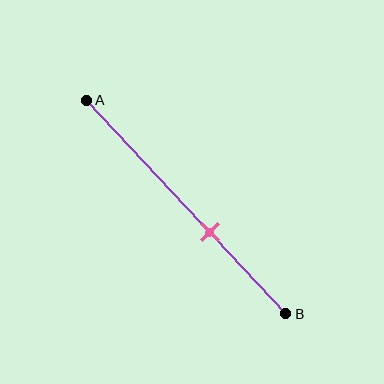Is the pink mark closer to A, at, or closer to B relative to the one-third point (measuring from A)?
The pink mark is closer to point B than the one-third point of segment AB.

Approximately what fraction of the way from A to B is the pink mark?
The pink mark is approximately 60% of the way from A to B.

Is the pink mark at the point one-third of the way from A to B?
No, the mark is at about 60% from A, not at the 33% one-third point.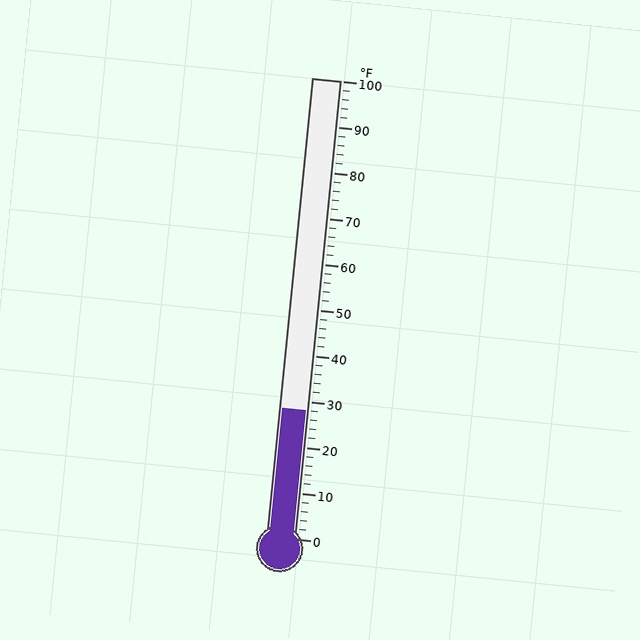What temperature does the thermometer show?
The thermometer shows approximately 28°F.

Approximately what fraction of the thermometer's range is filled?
The thermometer is filled to approximately 30% of its range.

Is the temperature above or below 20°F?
The temperature is above 20°F.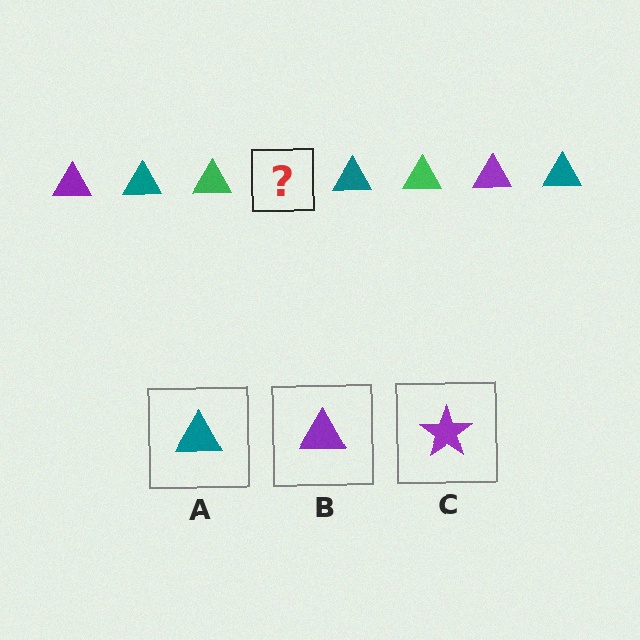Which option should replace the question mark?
Option B.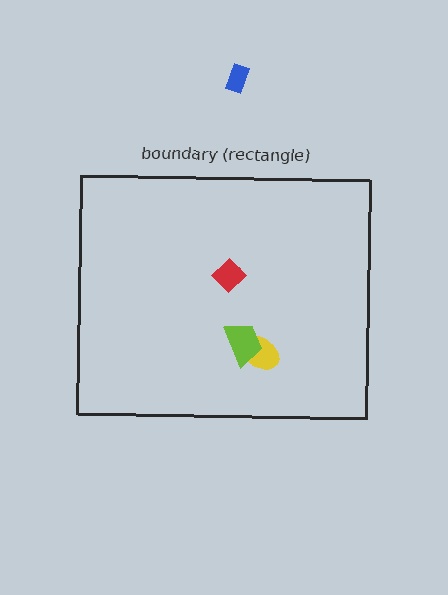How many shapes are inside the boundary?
3 inside, 1 outside.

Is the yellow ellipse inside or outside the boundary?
Inside.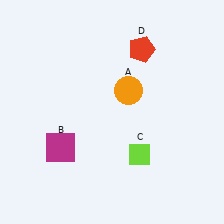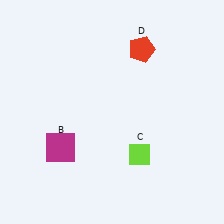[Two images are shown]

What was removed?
The orange circle (A) was removed in Image 2.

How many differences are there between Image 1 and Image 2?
There is 1 difference between the two images.